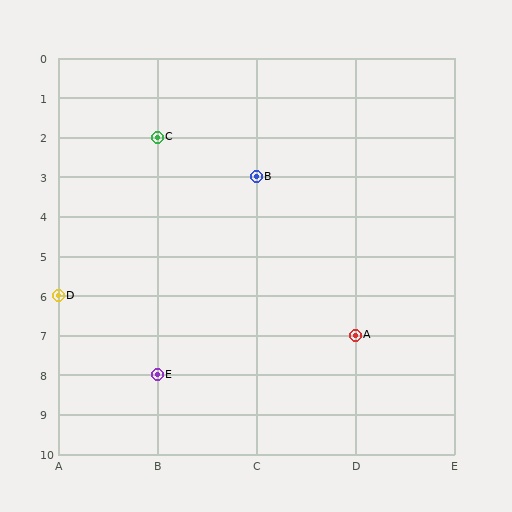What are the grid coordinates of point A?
Point A is at grid coordinates (D, 7).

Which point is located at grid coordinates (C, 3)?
Point B is at (C, 3).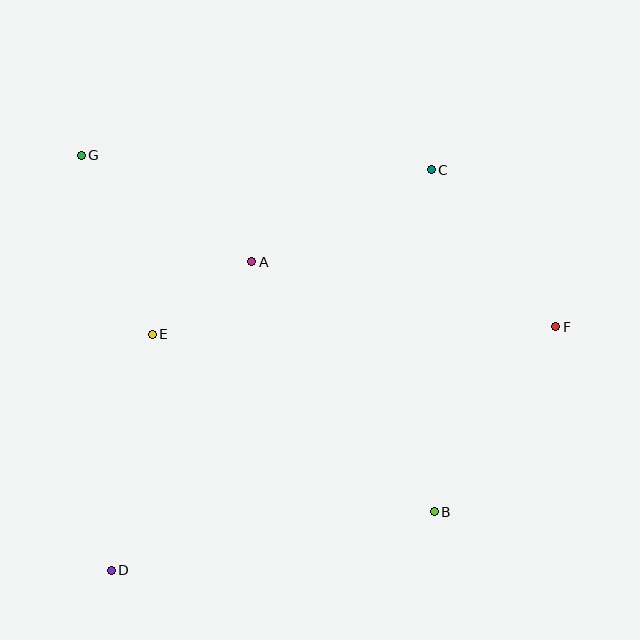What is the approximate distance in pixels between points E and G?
The distance between E and G is approximately 193 pixels.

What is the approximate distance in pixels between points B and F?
The distance between B and F is approximately 221 pixels.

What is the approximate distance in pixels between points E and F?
The distance between E and F is approximately 404 pixels.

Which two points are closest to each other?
Points A and E are closest to each other.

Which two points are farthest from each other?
Points C and D are farthest from each other.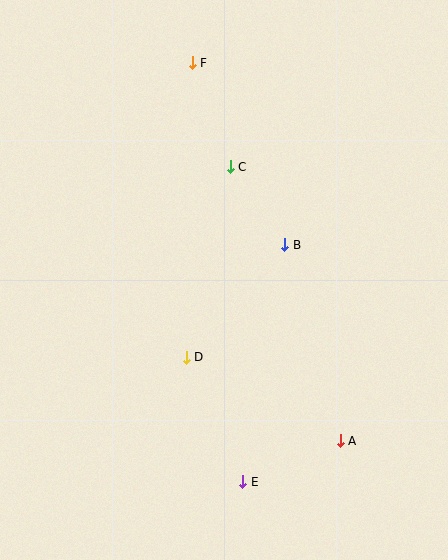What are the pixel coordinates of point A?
Point A is at (340, 441).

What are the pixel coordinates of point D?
Point D is at (186, 357).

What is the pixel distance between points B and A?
The distance between B and A is 204 pixels.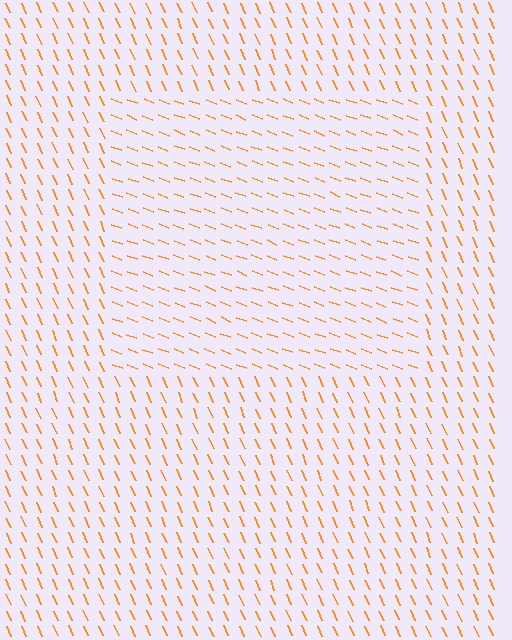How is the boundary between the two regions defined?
The boundary is defined purely by a change in line orientation (approximately 45 degrees difference). All lines are the same color and thickness.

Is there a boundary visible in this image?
Yes, there is a texture boundary formed by a change in line orientation.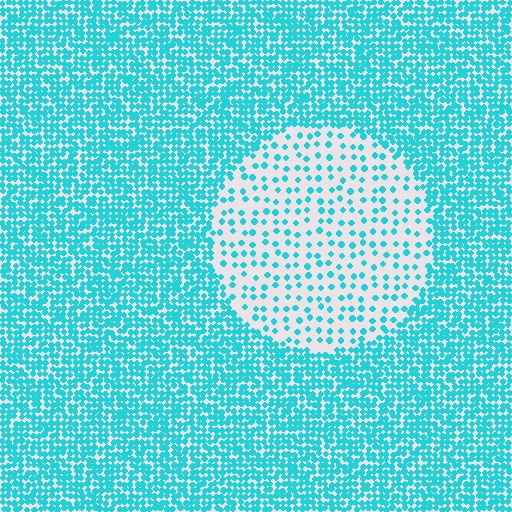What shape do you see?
I see a circle.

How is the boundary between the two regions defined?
The boundary is defined by a change in element density (approximately 3.2x ratio). All elements are the same color, size, and shape.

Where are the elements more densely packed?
The elements are more densely packed outside the circle boundary.